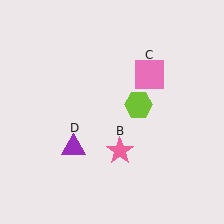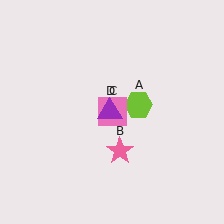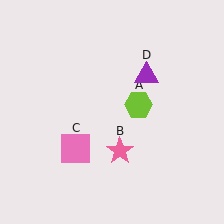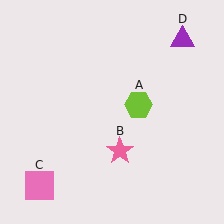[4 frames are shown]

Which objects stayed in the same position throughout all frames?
Lime hexagon (object A) and pink star (object B) remained stationary.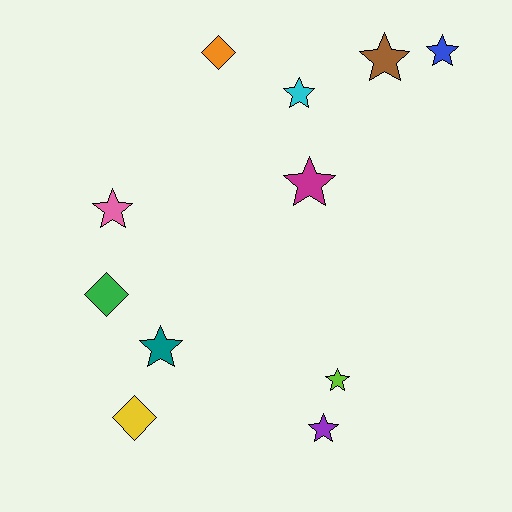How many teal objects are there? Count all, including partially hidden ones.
There is 1 teal object.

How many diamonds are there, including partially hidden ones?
There are 3 diamonds.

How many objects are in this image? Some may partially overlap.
There are 11 objects.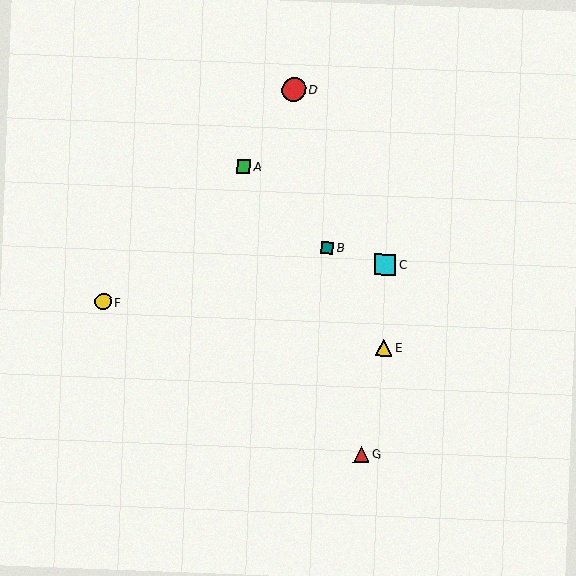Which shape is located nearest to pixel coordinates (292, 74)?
The red circle (labeled D) at (294, 89) is nearest to that location.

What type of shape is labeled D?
Shape D is a red circle.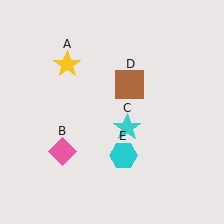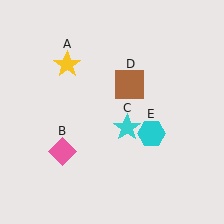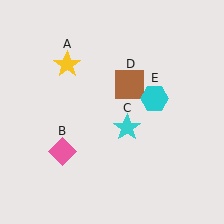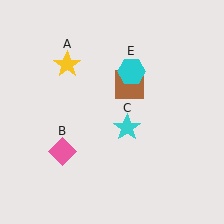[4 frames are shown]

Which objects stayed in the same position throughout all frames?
Yellow star (object A) and pink diamond (object B) and cyan star (object C) and brown square (object D) remained stationary.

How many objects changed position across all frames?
1 object changed position: cyan hexagon (object E).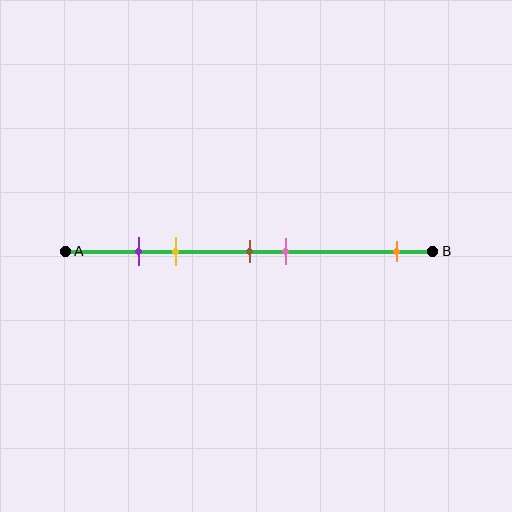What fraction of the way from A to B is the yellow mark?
The yellow mark is approximately 30% (0.3) of the way from A to B.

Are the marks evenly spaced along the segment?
No, the marks are not evenly spaced.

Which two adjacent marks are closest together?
The purple and yellow marks are the closest adjacent pair.